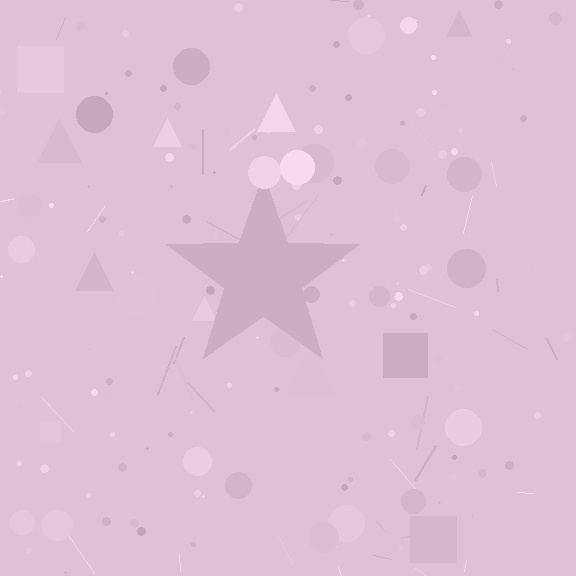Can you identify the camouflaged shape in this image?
The camouflaged shape is a star.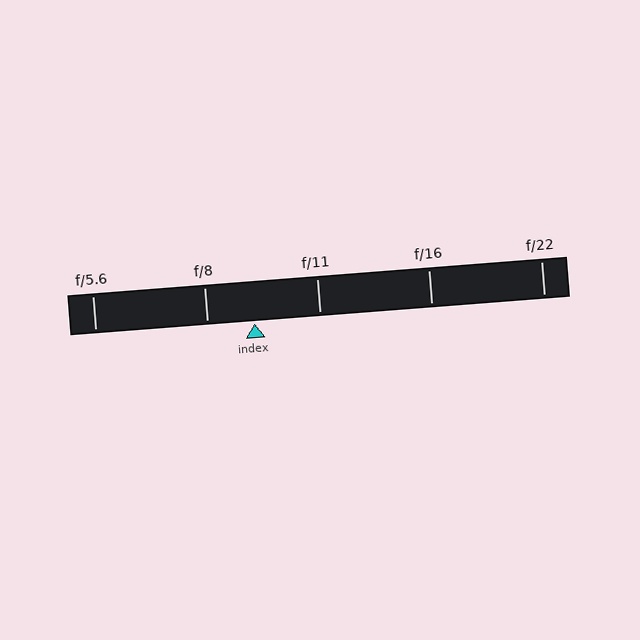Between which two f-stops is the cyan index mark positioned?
The index mark is between f/8 and f/11.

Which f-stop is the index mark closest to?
The index mark is closest to f/8.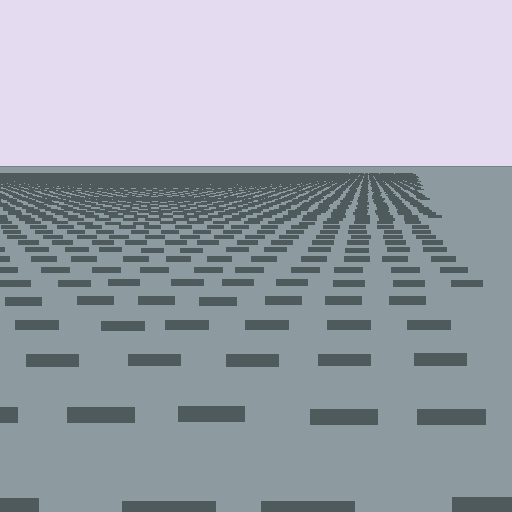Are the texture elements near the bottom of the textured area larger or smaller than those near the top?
Larger. Near the bottom, elements are closer to the viewer and appear at a bigger on-screen size.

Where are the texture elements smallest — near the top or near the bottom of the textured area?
Near the top.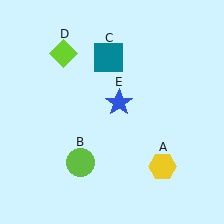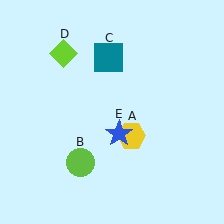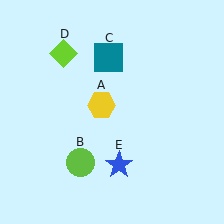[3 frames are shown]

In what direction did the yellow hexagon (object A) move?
The yellow hexagon (object A) moved up and to the left.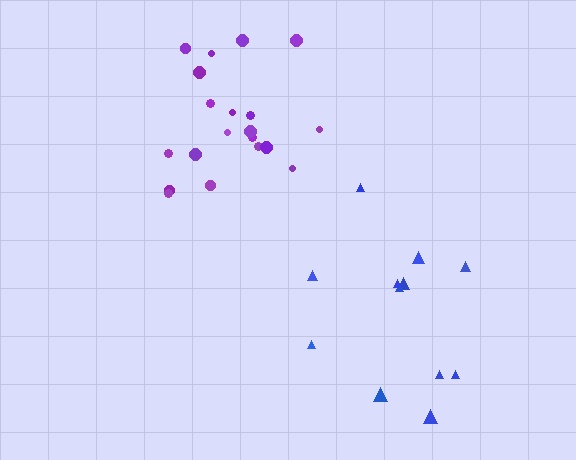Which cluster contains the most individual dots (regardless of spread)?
Purple (20).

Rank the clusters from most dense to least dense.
purple, blue.